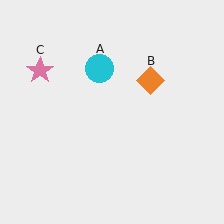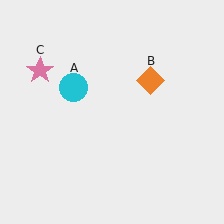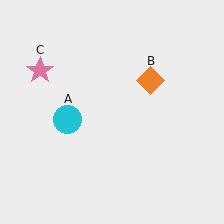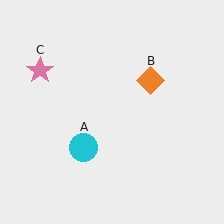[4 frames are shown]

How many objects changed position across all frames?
1 object changed position: cyan circle (object A).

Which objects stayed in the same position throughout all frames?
Orange diamond (object B) and pink star (object C) remained stationary.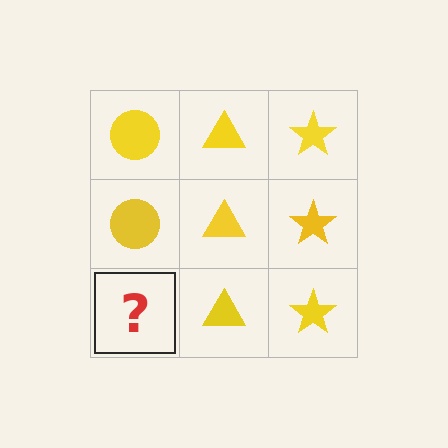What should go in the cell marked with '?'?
The missing cell should contain a yellow circle.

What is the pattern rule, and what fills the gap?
The rule is that each column has a consistent shape. The gap should be filled with a yellow circle.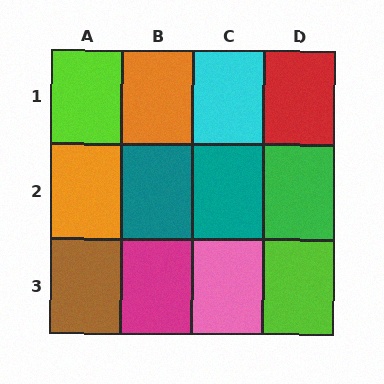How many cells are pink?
1 cell is pink.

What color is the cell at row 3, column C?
Pink.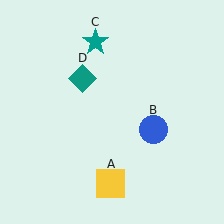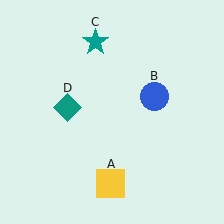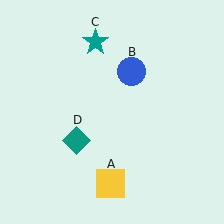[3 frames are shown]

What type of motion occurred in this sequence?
The blue circle (object B), teal diamond (object D) rotated counterclockwise around the center of the scene.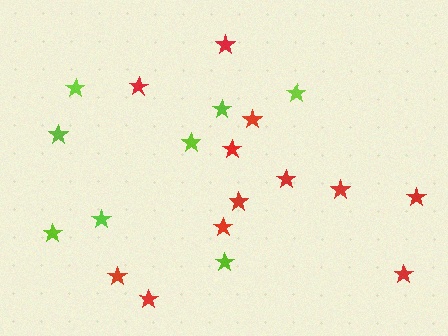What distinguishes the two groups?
There are 2 groups: one group of red stars (12) and one group of lime stars (8).